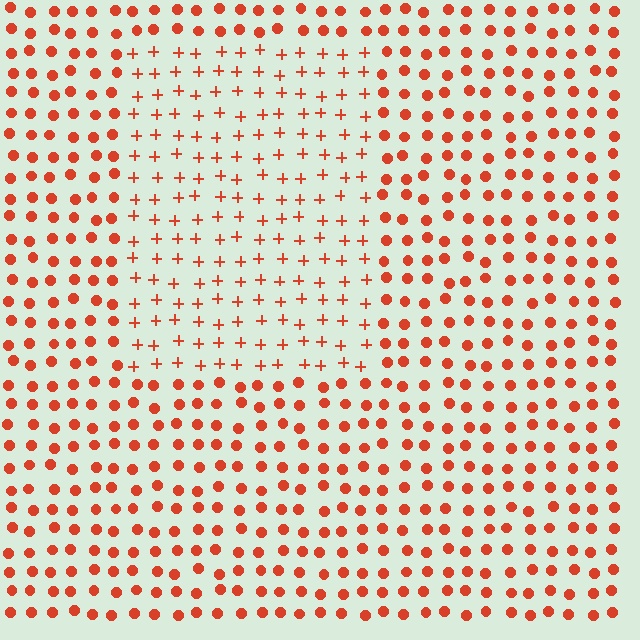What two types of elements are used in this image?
The image uses plus signs inside the rectangle region and circles outside it.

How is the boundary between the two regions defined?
The boundary is defined by a change in element shape: plus signs inside vs. circles outside. All elements share the same color and spacing.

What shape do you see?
I see a rectangle.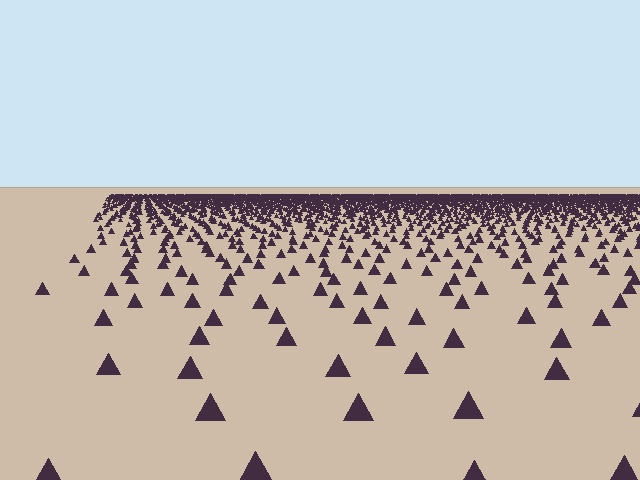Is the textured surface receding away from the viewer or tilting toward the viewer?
The surface is receding away from the viewer. Texture elements get smaller and denser toward the top.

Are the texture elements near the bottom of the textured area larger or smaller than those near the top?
Larger. Near the bottom, elements are closer to the viewer and appear at a bigger on-screen size.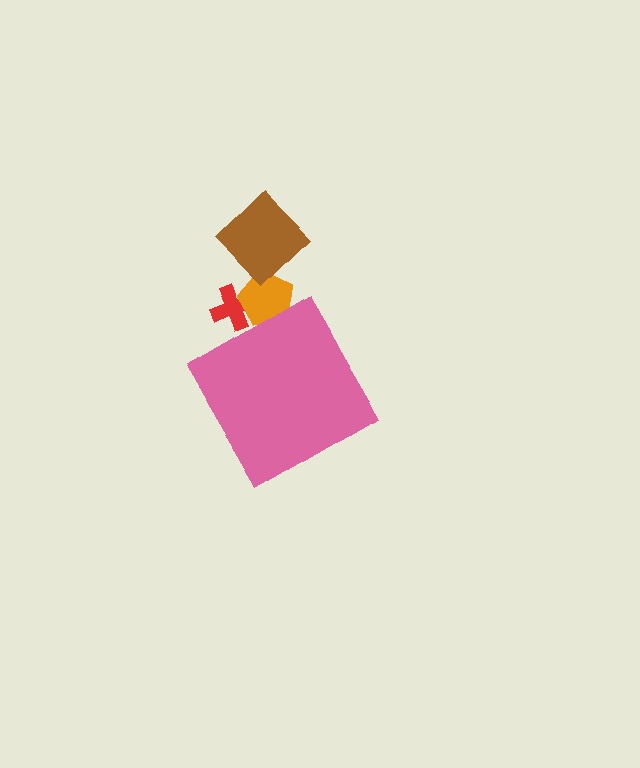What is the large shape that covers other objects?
A pink diamond.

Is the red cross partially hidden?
Yes, the red cross is partially hidden behind the pink diamond.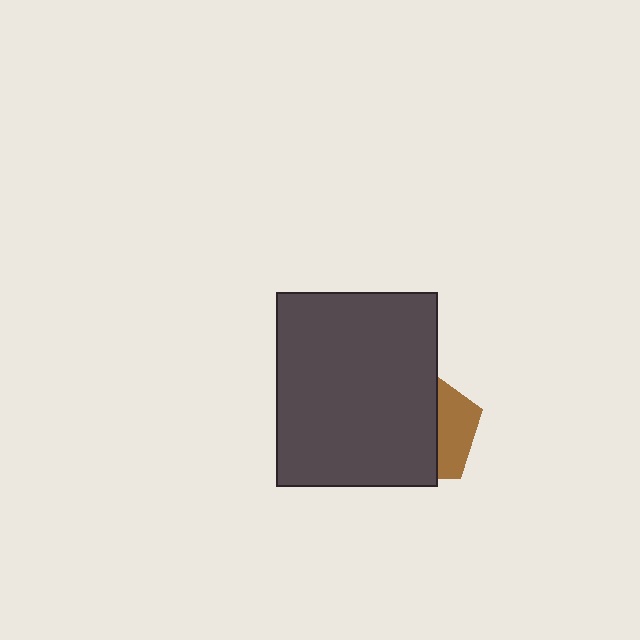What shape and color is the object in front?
The object in front is a dark gray rectangle.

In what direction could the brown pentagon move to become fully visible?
The brown pentagon could move right. That would shift it out from behind the dark gray rectangle entirely.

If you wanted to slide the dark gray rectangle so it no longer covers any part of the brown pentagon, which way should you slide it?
Slide it left — that is the most direct way to separate the two shapes.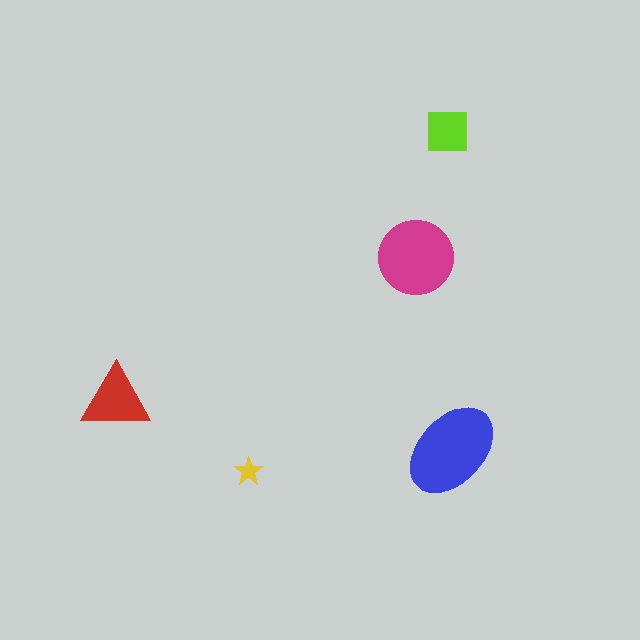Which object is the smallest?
The yellow star.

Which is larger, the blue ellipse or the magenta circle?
The blue ellipse.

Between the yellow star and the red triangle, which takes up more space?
The red triangle.